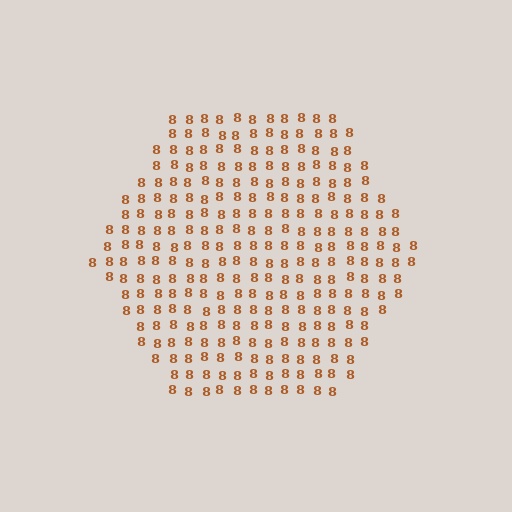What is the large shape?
The large shape is a hexagon.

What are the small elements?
The small elements are digit 8's.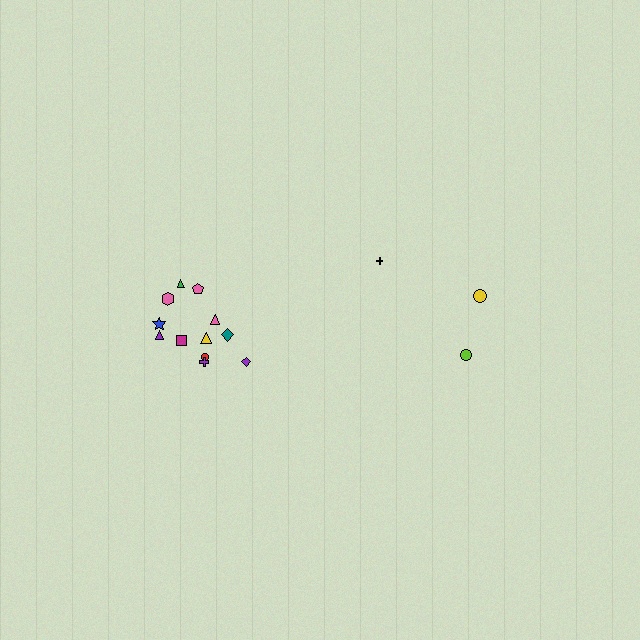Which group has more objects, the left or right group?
The left group.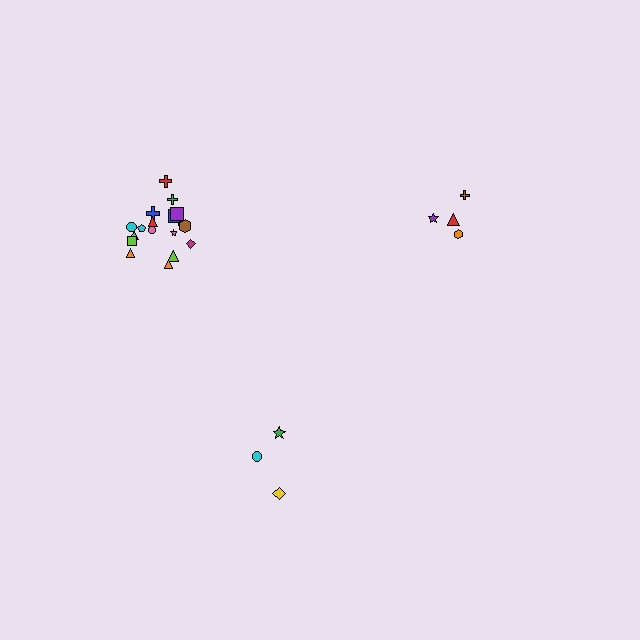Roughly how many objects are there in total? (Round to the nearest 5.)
Roughly 25 objects in total.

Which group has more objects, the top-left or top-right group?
The top-left group.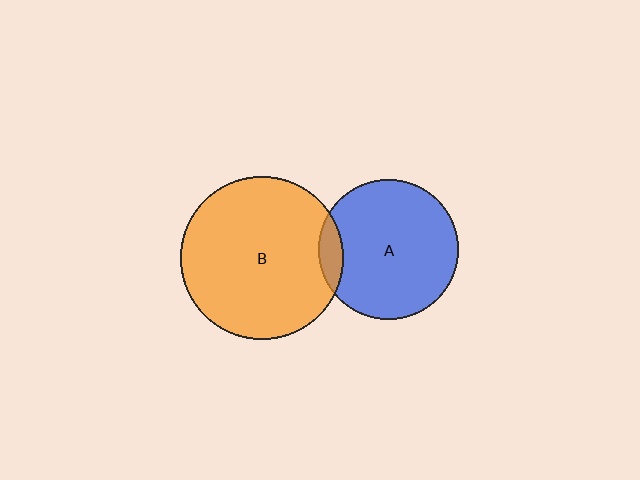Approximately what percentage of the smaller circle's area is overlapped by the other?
Approximately 10%.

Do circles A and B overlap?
Yes.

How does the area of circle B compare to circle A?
Approximately 1.3 times.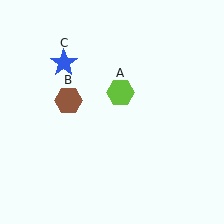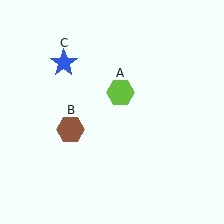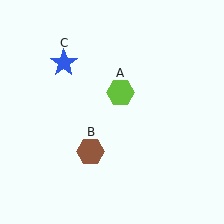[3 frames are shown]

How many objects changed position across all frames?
1 object changed position: brown hexagon (object B).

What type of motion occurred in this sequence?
The brown hexagon (object B) rotated counterclockwise around the center of the scene.